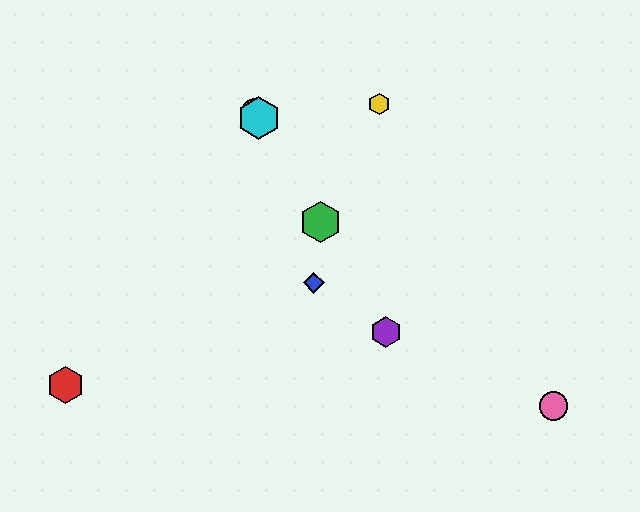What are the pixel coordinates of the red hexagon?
The red hexagon is at (66, 385).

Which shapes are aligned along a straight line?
The green hexagon, the purple hexagon, the orange circle, the cyan hexagon are aligned along a straight line.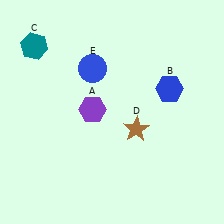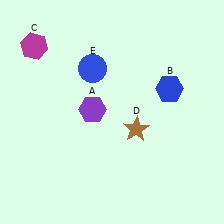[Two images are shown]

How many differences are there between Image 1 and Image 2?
There is 1 difference between the two images.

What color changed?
The hexagon (C) changed from teal in Image 1 to magenta in Image 2.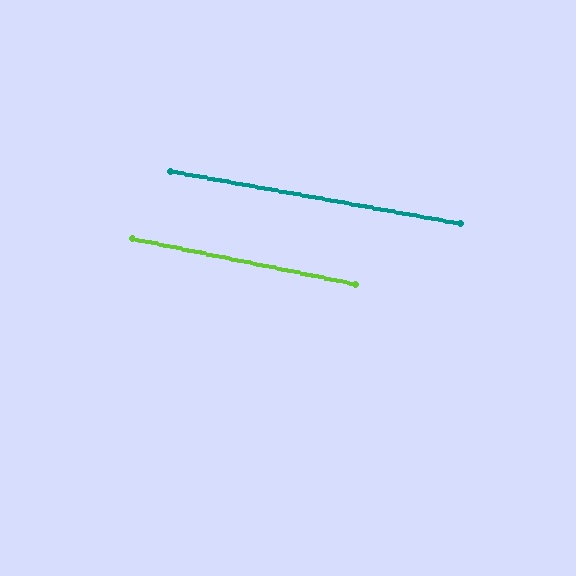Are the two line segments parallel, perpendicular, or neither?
Parallel — their directions differ by only 1.5°.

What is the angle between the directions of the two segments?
Approximately 1 degree.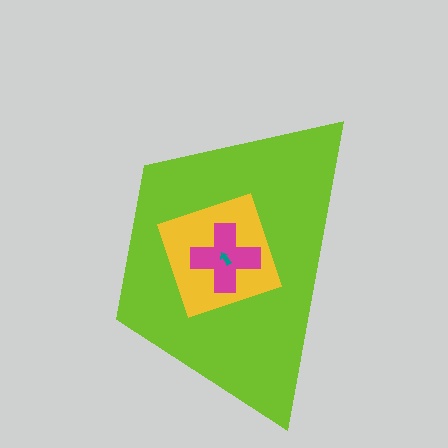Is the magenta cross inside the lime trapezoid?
Yes.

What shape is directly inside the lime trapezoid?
The yellow square.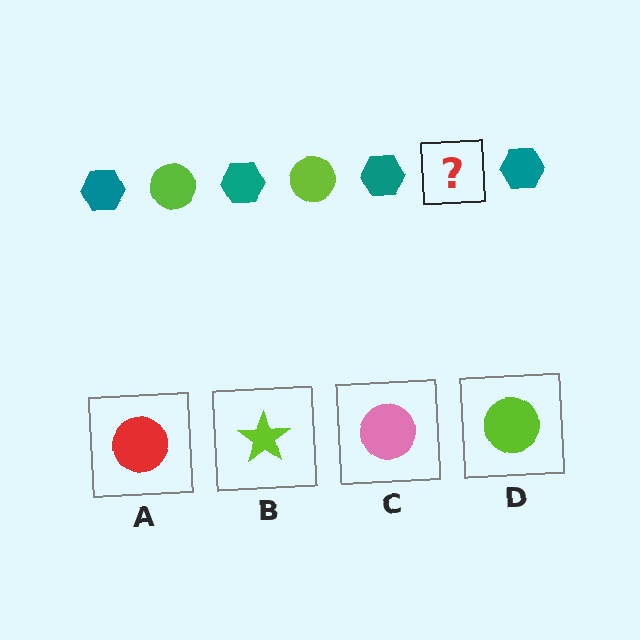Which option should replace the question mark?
Option D.